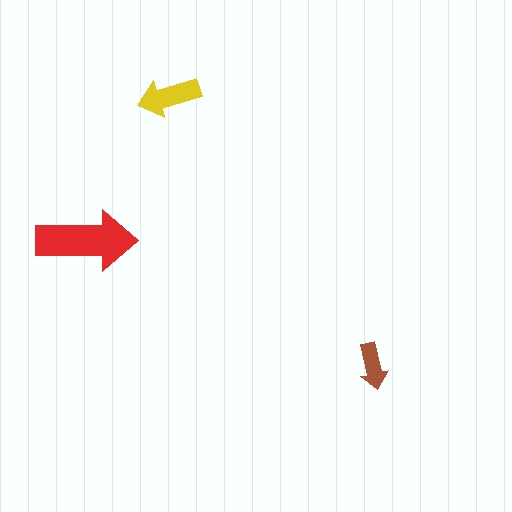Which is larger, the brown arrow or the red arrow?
The red one.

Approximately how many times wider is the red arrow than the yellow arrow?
About 1.5 times wider.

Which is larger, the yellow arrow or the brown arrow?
The yellow one.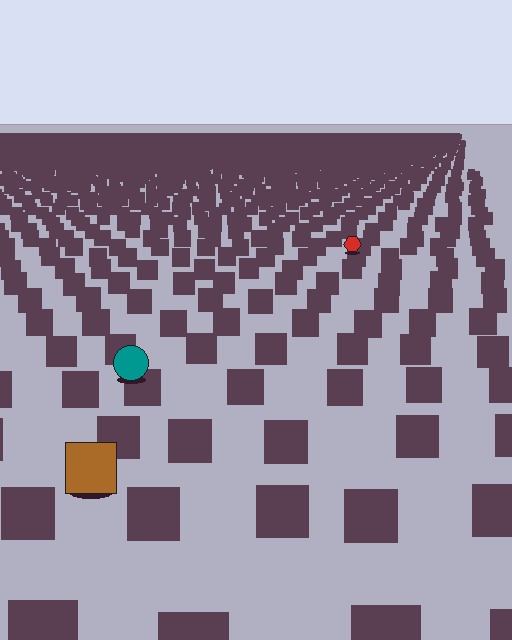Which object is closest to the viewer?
The brown square is closest. The texture marks near it are larger and more spread out.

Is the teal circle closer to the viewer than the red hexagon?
Yes. The teal circle is closer — you can tell from the texture gradient: the ground texture is coarser near it.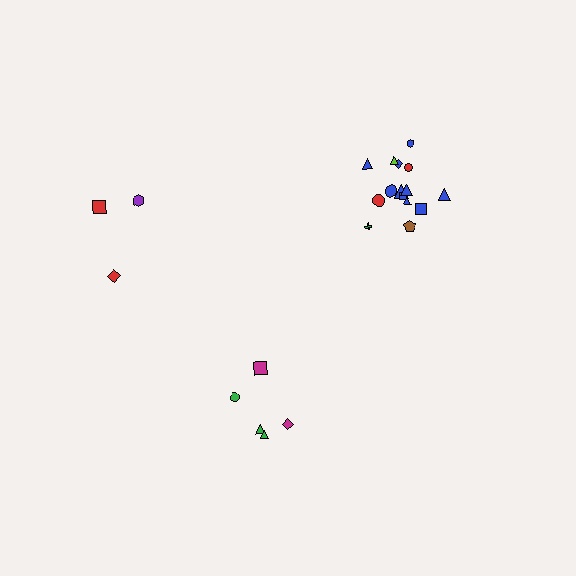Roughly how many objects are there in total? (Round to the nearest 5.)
Roughly 25 objects in total.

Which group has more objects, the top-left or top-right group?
The top-right group.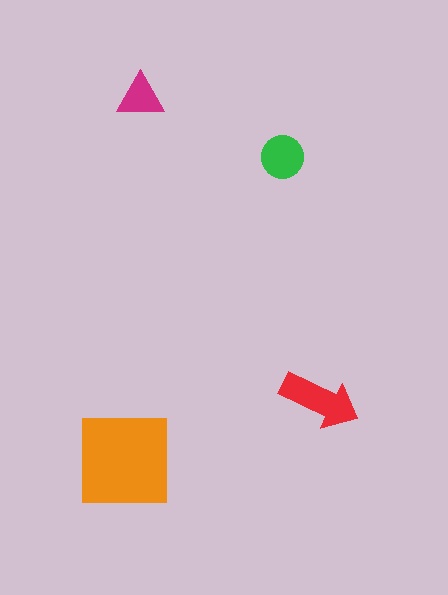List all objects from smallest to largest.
The magenta triangle, the green circle, the red arrow, the orange square.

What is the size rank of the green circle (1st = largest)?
3rd.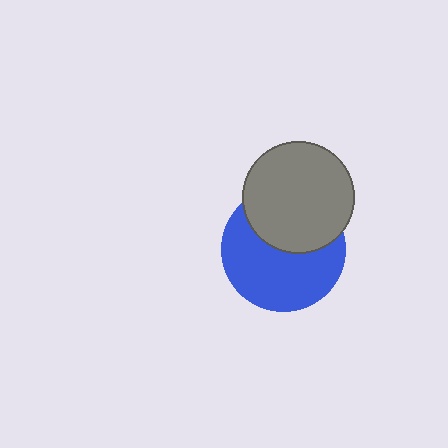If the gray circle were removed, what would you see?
You would see the complete blue circle.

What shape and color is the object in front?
The object in front is a gray circle.